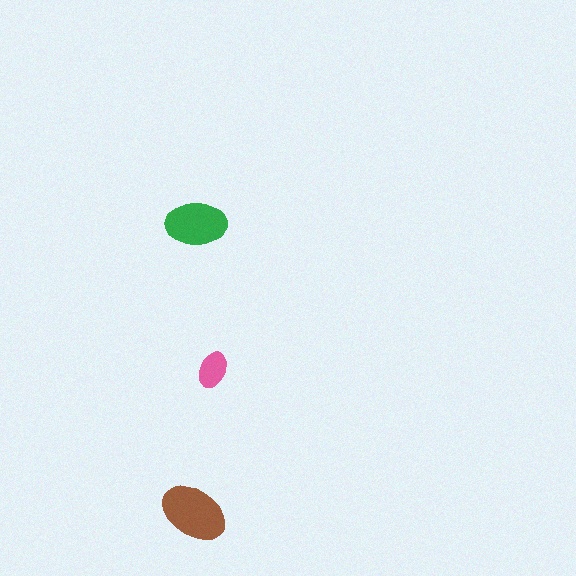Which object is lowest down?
The brown ellipse is bottommost.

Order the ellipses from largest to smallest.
the brown one, the green one, the pink one.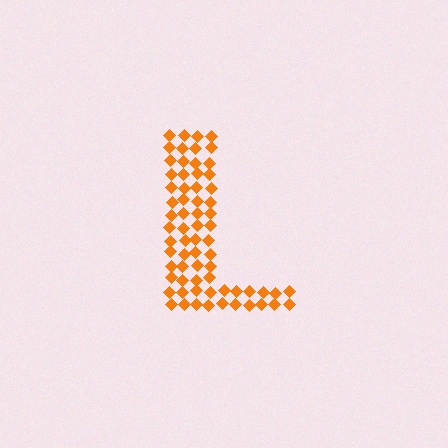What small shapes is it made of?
It is made of small diamonds.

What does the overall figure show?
The overall figure shows the letter L.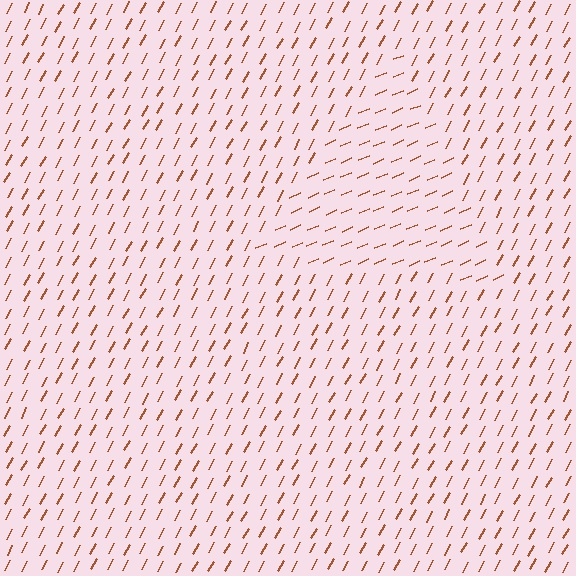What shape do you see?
I see a triangle.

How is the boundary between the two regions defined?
The boundary is defined purely by a change in line orientation (approximately 39 degrees difference). All lines are the same color and thickness.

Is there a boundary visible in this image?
Yes, there is a texture boundary formed by a change in line orientation.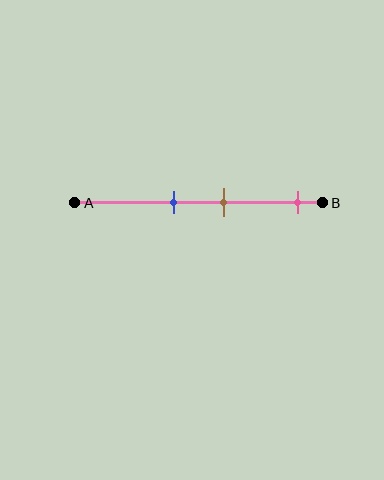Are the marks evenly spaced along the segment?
No, the marks are not evenly spaced.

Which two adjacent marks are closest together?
The blue and brown marks are the closest adjacent pair.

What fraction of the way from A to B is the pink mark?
The pink mark is approximately 90% (0.9) of the way from A to B.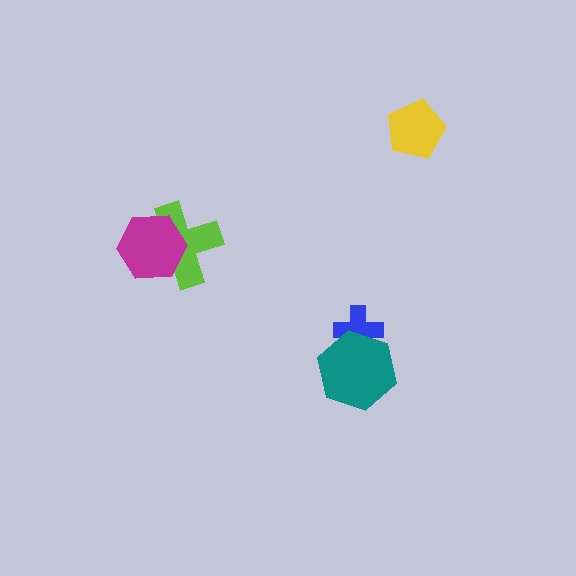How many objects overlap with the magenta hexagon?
1 object overlaps with the magenta hexagon.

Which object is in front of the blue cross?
The teal hexagon is in front of the blue cross.